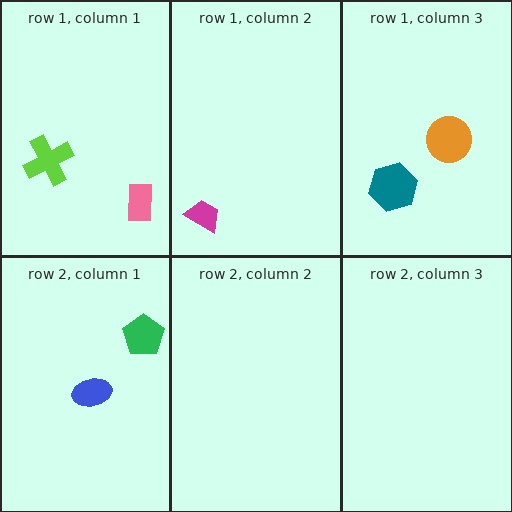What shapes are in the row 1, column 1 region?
The lime cross, the pink rectangle.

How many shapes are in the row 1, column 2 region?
1.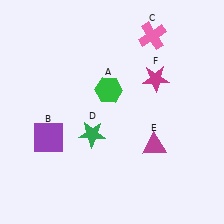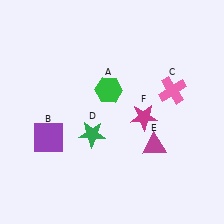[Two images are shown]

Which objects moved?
The objects that moved are: the pink cross (C), the magenta star (F).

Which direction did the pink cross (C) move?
The pink cross (C) moved down.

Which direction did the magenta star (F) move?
The magenta star (F) moved down.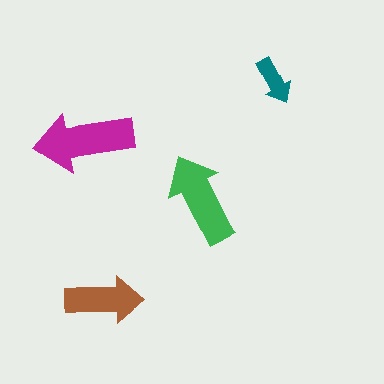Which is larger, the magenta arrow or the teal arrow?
The magenta one.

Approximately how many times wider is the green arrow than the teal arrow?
About 2 times wider.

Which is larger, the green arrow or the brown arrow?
The green one.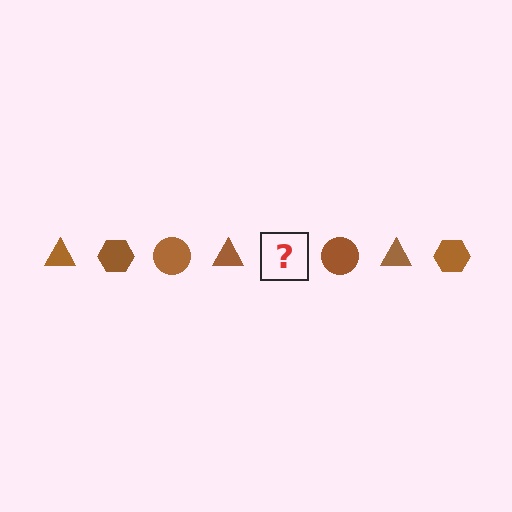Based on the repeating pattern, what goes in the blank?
The blank should be a brown hexagon.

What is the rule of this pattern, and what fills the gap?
The rule is that the pattern cycles through triangle, hexagon, circle shapes in brown. The gap should be filled with a brown hexagon.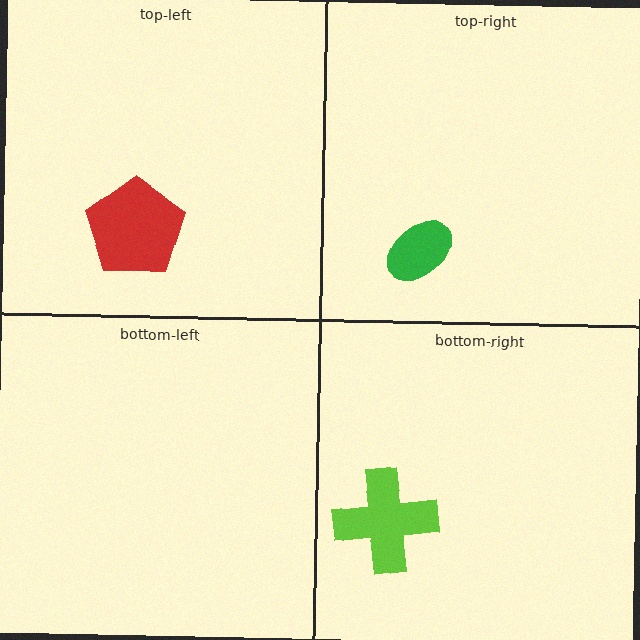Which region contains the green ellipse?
The top-right region.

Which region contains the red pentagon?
The top-left region.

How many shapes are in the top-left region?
1.